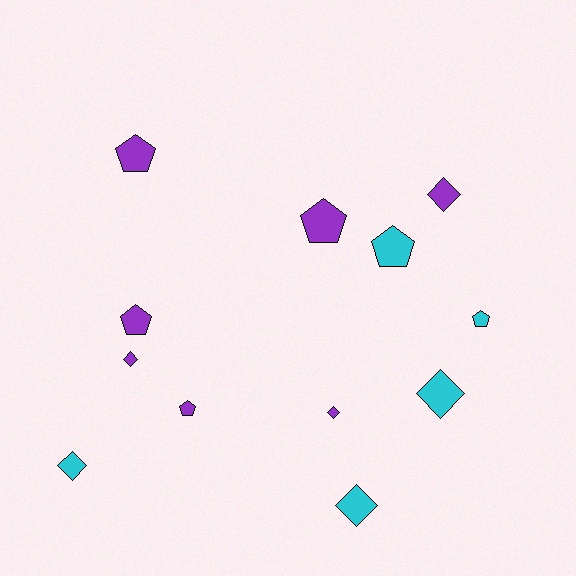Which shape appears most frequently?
Diamond, with 6 objects.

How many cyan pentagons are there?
There are 2 cyan pentagons.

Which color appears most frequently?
Purple, with 7 objects.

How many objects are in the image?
There are 12 objects.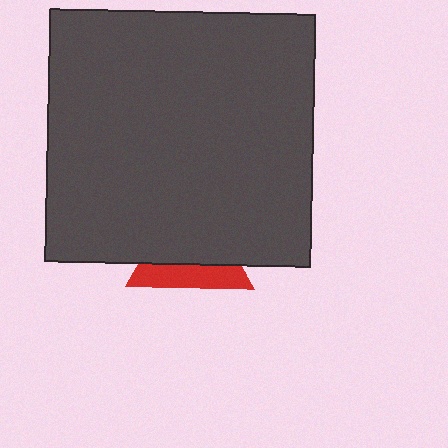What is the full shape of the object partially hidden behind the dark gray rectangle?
The partially hidden object is a red triangle.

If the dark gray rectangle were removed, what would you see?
You would see the complete red triangle.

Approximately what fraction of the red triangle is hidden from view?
Roughly 62% of the red triangle is hidden behind the dark gray rectangle.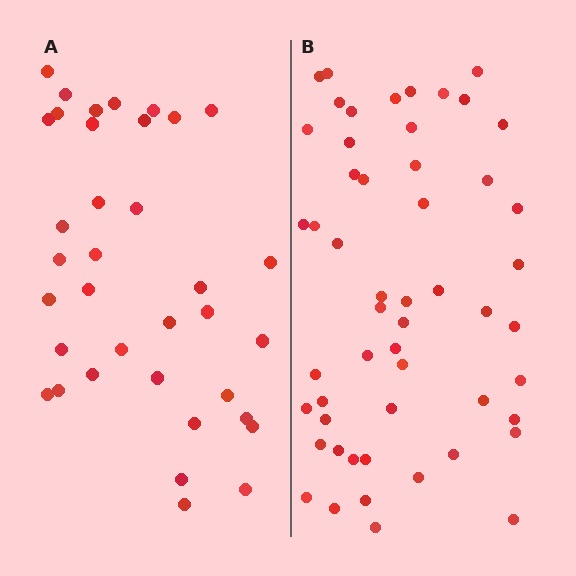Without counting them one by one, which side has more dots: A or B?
Region B (the right region) has more dots.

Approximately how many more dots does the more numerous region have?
Region B has approximately 15 more dots than region A.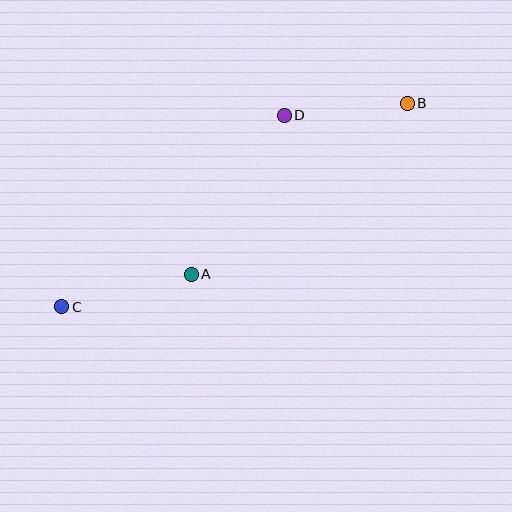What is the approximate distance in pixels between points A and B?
The distance between A and B is approximately 275 pixels.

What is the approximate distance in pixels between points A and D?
The distance between A and D is approximately 184 pixels.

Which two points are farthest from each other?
Points B and C are farthest from each other.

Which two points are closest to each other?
Points B and D are closest to each other.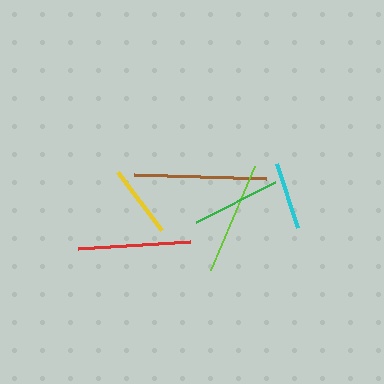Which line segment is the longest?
The brown line is the longest at approximately 132 pixels.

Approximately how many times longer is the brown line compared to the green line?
The brown line is approximately 1.5 times the length of the green line.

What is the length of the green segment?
The green segment is approximately 88 pixels long.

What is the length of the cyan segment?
The cyan segment is approximately 67 pixels long.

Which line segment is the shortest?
The cyan line is the shortest at approximately 67 pixels.